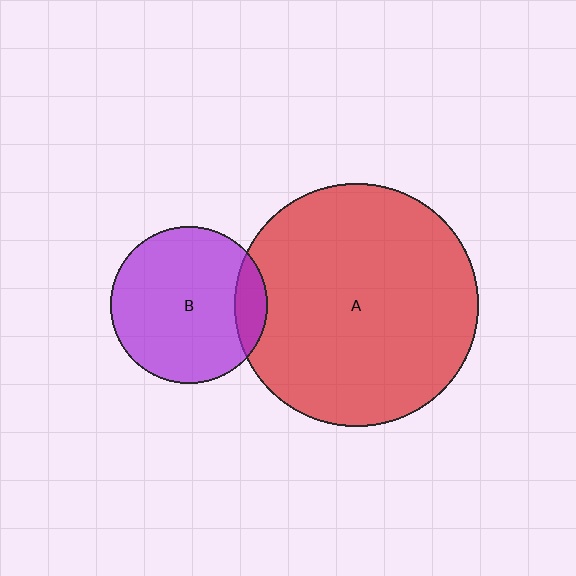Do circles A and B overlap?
Yes.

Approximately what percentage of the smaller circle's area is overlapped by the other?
Approximately 10%.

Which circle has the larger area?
Circle A (red).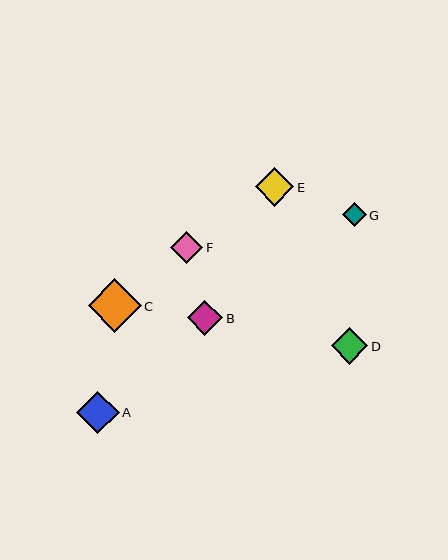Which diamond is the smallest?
Diamond G is the smallest with a size of approximately 24 pixels.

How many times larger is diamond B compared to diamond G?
Diamond B is approximately 1.5 times the size of diamond G.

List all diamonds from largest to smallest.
From largest to smallest: C, A, E, D, B, F, G.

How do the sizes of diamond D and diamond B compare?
Diamond D and diamond B are approximately the same size.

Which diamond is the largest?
Diamond C is the largest with a size of approximately 53 pixels.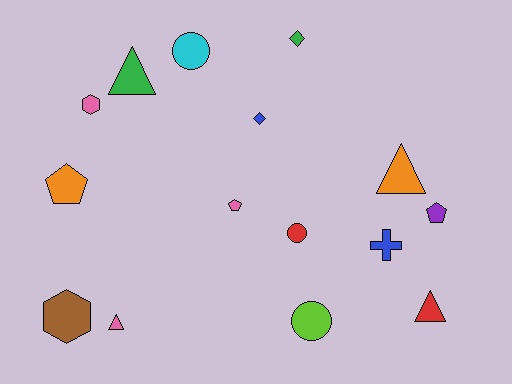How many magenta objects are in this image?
There are no magenta objects.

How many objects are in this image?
There are 15 objects.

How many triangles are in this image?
There are 4 triangles.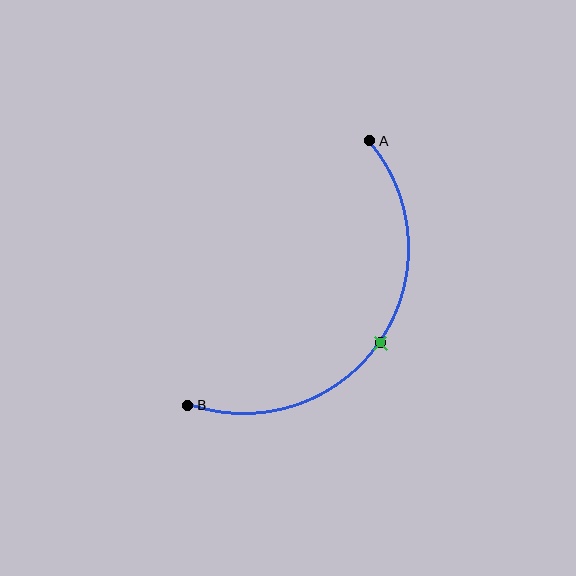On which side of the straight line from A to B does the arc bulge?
The arc bulges below and to the right of the straight line connecting A and B.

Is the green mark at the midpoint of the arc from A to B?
Yes. The green mark lies on the arc at equal arc-length from both A and B — it is the arc midpoint.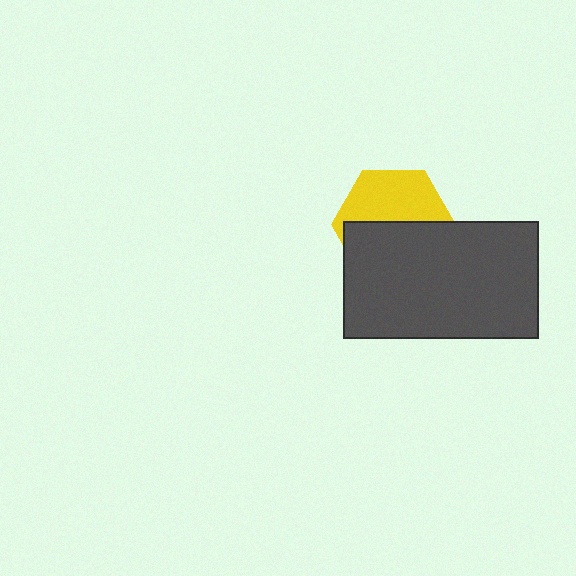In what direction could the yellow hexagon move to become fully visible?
The yellow hexagon could move up. That would shift it out from behind the dark gray rectangle entirely.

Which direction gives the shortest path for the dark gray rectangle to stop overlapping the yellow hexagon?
Moving down gives the shortest separation.